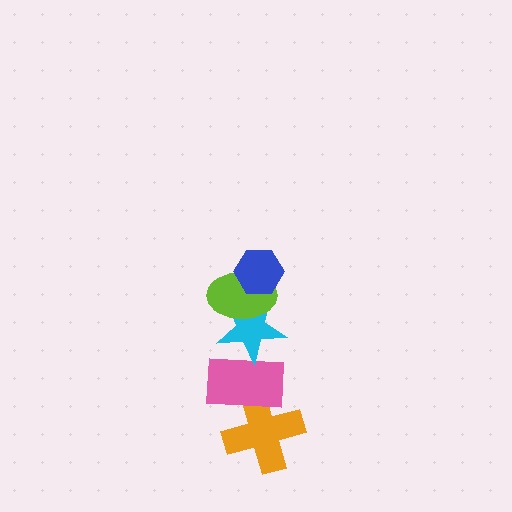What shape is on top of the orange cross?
The pink rectangle is on top of the orange cross.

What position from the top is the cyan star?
The cyan star is 3rd from the top.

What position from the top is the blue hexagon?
The blue hexagon is 1st from the top.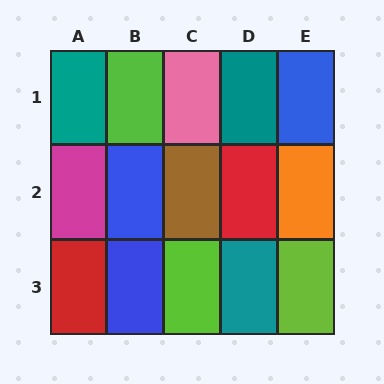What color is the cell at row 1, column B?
Lime.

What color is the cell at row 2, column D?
Red.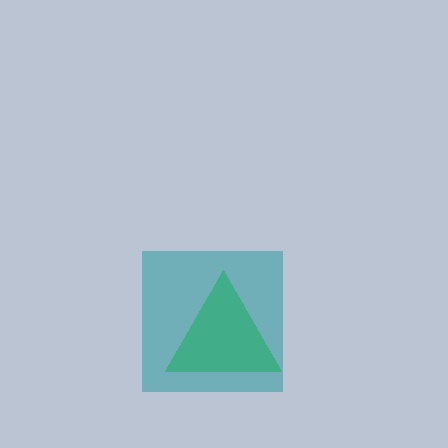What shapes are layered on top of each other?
The layered shapes are: a green triangle, a teal square.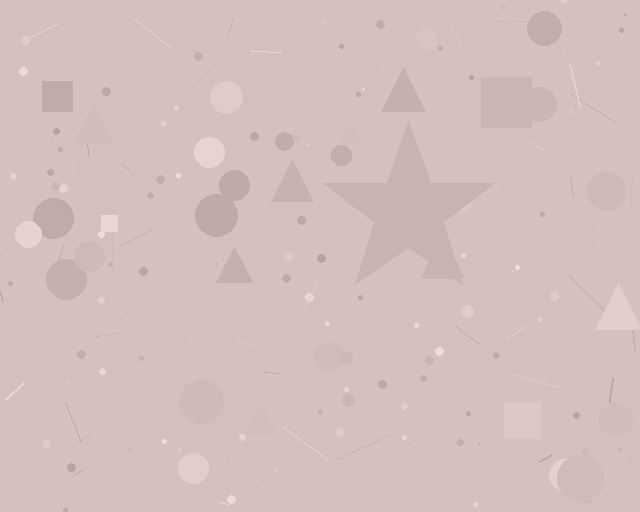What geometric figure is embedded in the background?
A star is embedded in the background.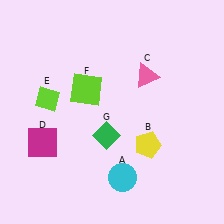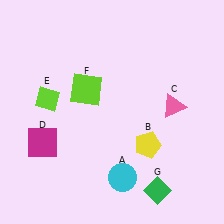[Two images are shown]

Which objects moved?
The objects that moved are: the pink triangle (C), the green diamond (G).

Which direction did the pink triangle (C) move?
The pink triangle (C) moved down.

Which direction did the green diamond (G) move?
The green diamond (G) moved down.